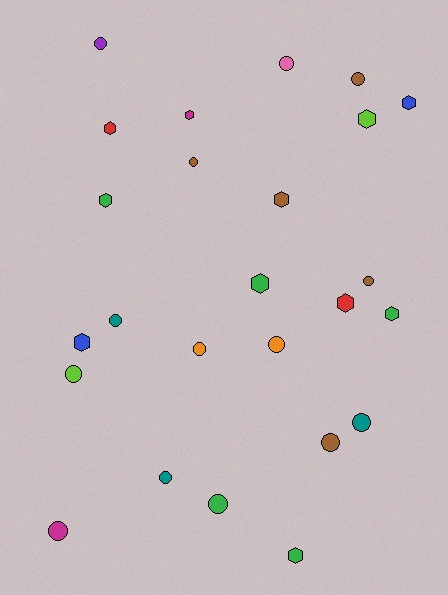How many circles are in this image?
There are 14 circles.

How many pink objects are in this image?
There is 1 pink object.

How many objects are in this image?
There are 25 objects.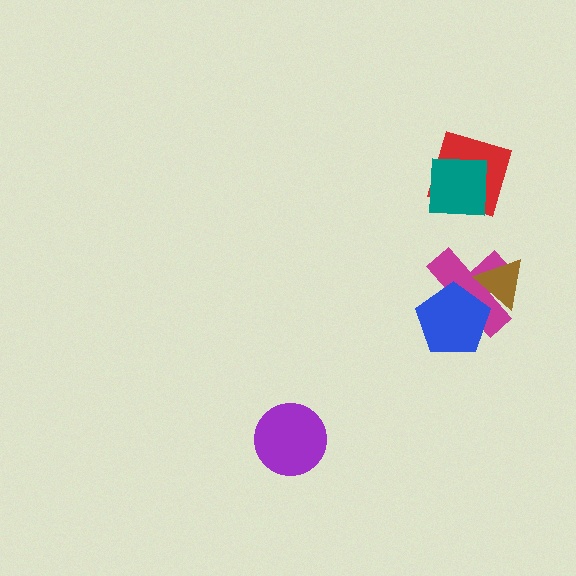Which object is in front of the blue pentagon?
The brown triangle is in front of the blue pentagon.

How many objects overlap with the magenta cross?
2 objects overlap with the magenta cross.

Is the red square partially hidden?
Yes, it is partially covered by another shape.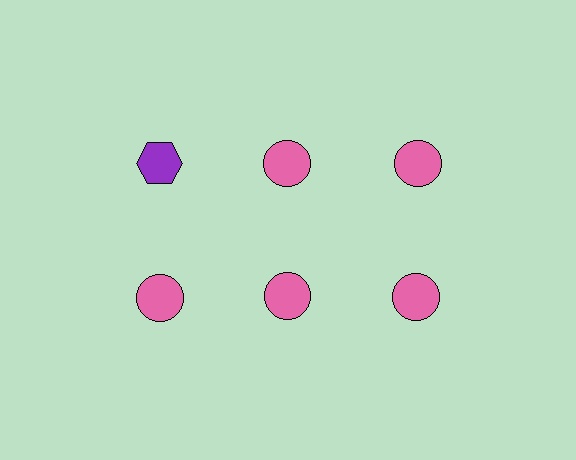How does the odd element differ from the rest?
It differs in both color (purple instead of pink) and shape (hexagon instead of circle).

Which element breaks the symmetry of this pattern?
The purple hexagon in the top row, leftmost column breaks the symmetry. All other shapes are pink circles.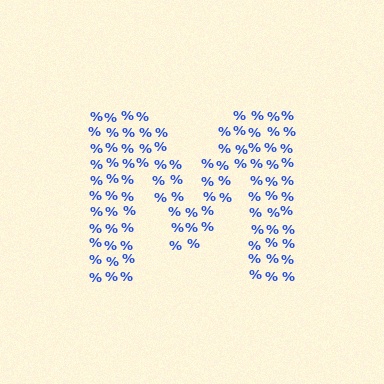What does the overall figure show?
The overall figure shows the letter M.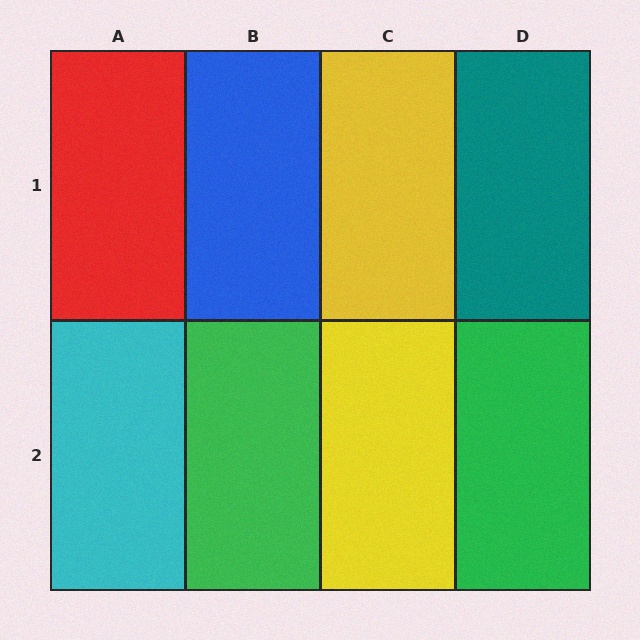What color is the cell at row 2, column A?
Cyan.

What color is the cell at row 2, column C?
Yellow.